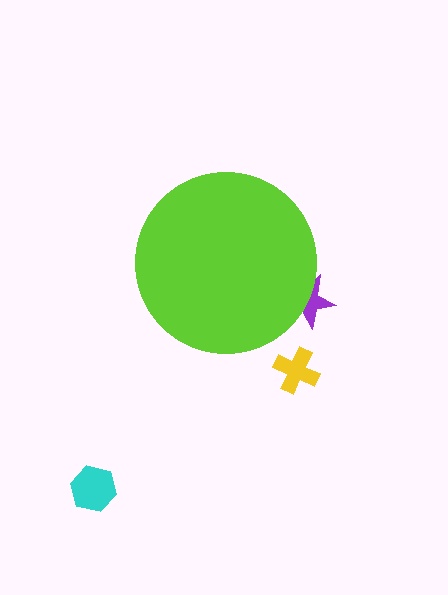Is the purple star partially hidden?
Yes, the purple star is partially hidden behind the lime circle.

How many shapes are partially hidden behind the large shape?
1 shape is partially hidden.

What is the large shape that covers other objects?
A lime circle.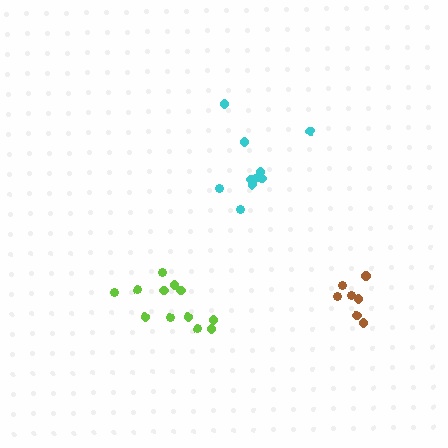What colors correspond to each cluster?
The clusters are colored: lime, cyan, brown.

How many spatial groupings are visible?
There are 3 spatial groupings.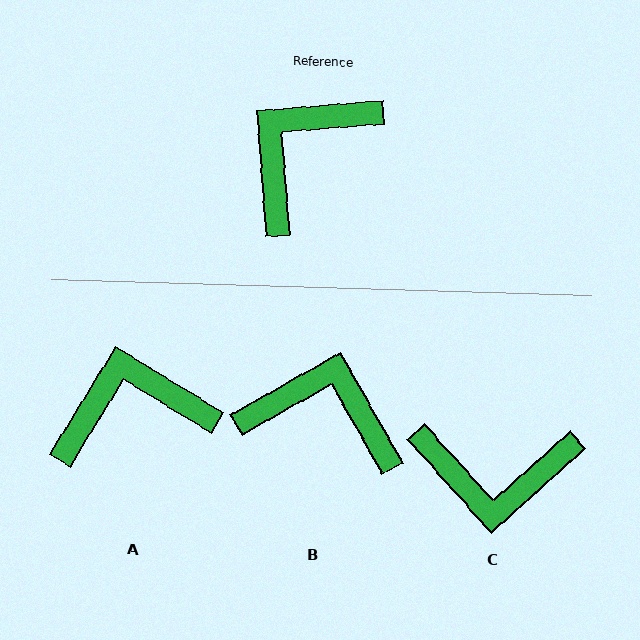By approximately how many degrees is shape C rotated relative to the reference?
Approximately 128 degrees counter-clockwise.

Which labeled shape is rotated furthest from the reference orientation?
C, about 128 degrees away.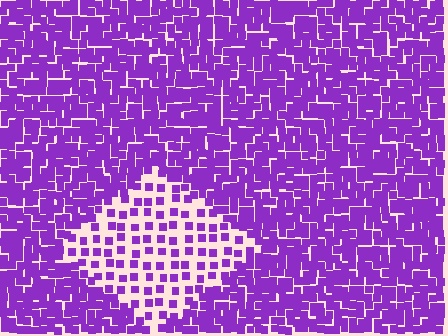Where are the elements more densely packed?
The elements are more densely packed outside the diamond boundary.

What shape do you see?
I see a diamond.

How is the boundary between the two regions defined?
The boundary is defined by a change in element density (approximately 2.6x ratio). All elements are the same color, size, and shape.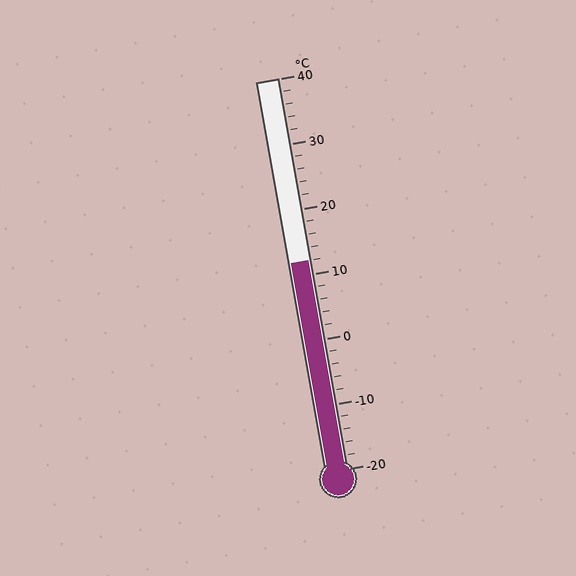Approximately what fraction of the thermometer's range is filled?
The thermometer is filled to approximately 55% of its range.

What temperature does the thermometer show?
The thermometer shows approximately 12°C.